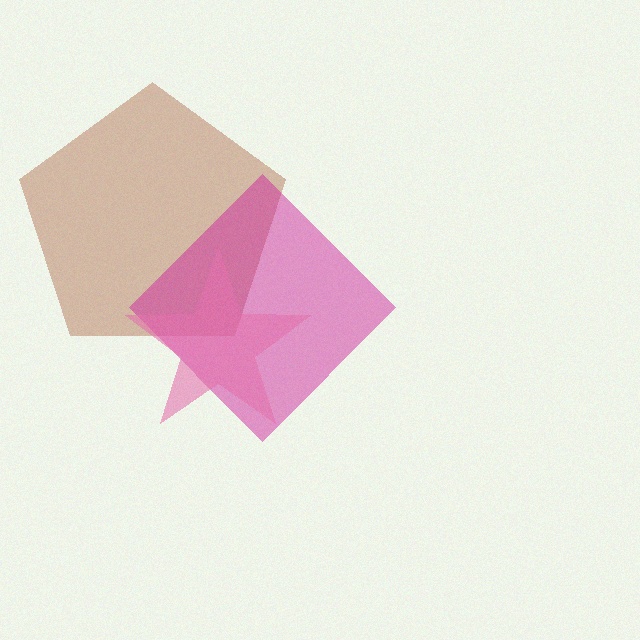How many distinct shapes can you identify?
There are 3 distinct shapes: a brown pentagon, a magenta diamond, a pink star.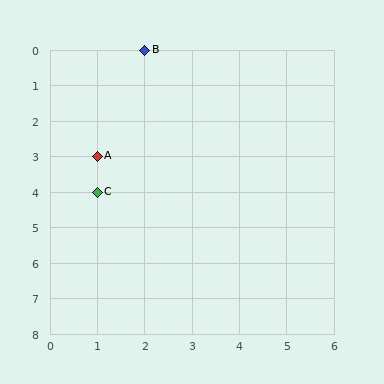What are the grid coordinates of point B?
Point B is at grid coordinates (2, 0).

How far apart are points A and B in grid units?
Points A and B are 1 column and 3 rows apart (about 3.2 grid units diagonally).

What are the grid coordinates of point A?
Point A is at grid coordinates (1, 3).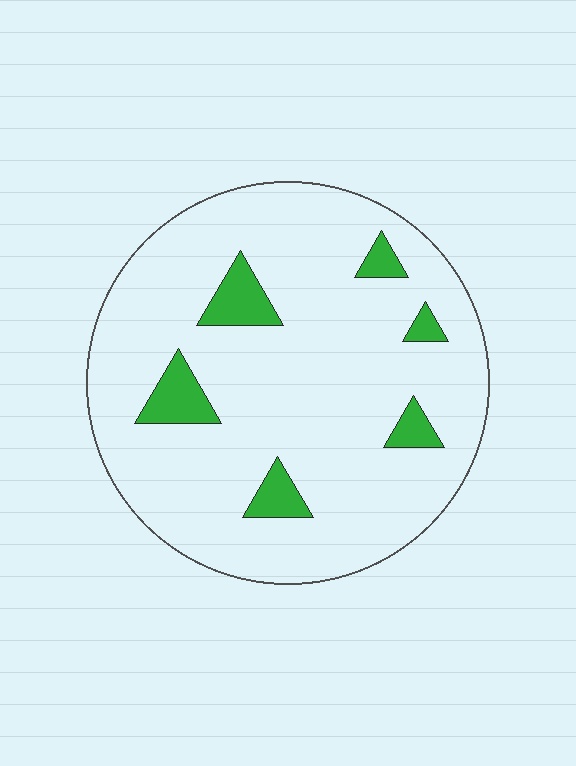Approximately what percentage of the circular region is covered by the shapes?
Approximately 10%.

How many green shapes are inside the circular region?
6.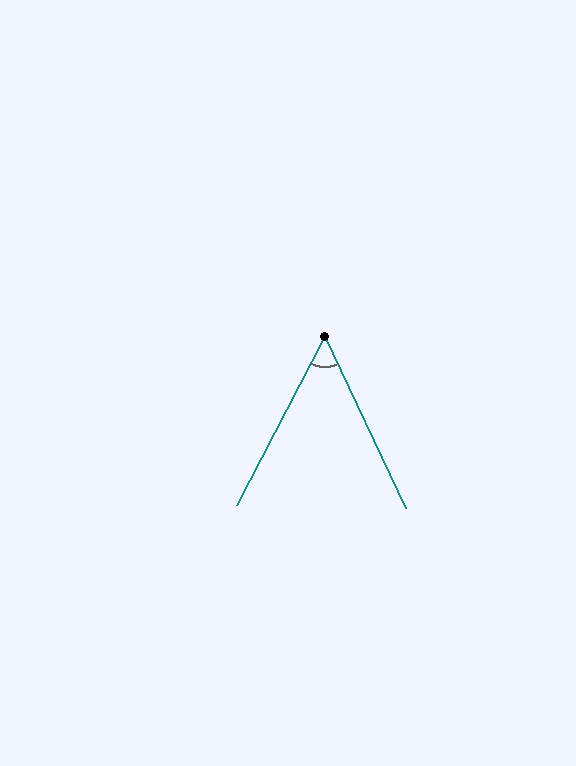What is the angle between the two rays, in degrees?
Approximately 53 degrees.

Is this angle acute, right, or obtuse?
It is acute.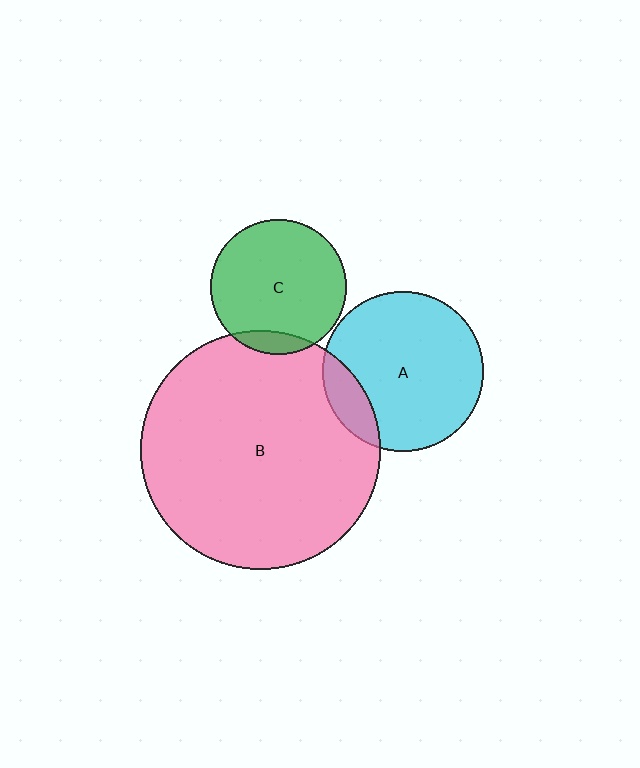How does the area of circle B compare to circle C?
Approximately 3.1 times.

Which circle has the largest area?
Circle B (pink).